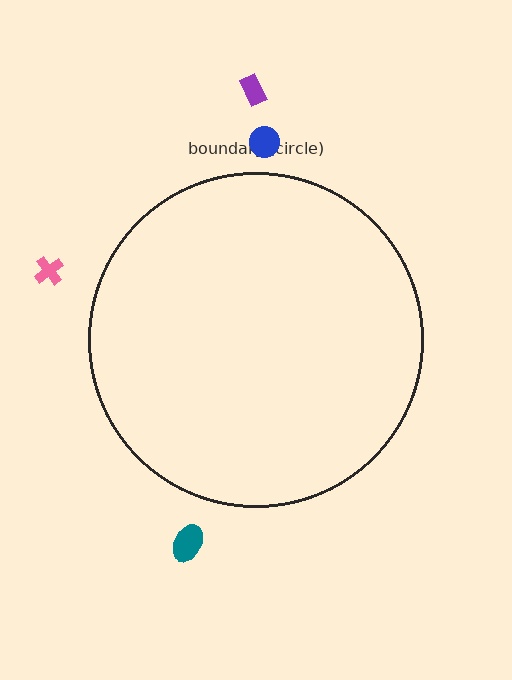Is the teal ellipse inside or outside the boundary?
Outside.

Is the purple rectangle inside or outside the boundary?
Outside.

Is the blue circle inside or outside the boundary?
Outside.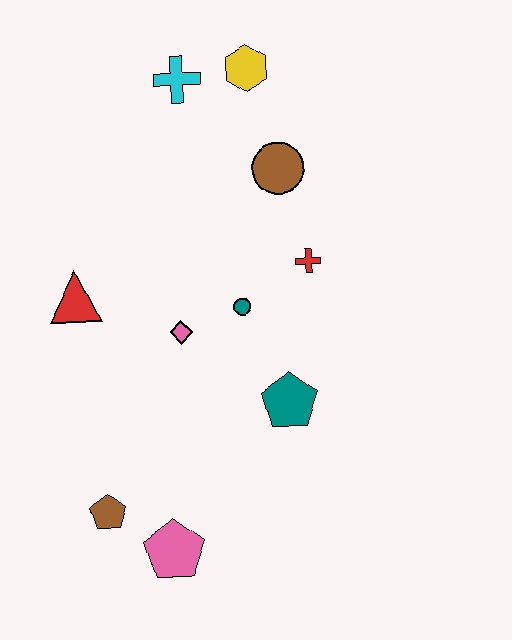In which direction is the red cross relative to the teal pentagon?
The red cross is above the teal pentagon.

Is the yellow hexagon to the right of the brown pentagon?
Yes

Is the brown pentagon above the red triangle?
No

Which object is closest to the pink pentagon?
The brown pentagon is closest to the pink pentagon.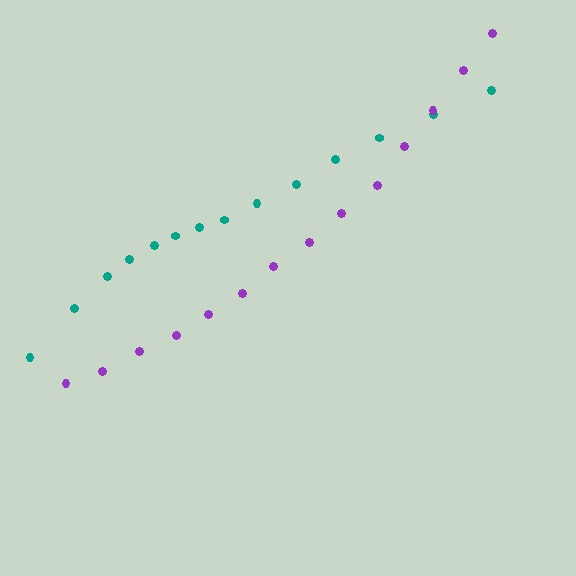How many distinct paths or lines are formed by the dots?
There are 2 distinct paths.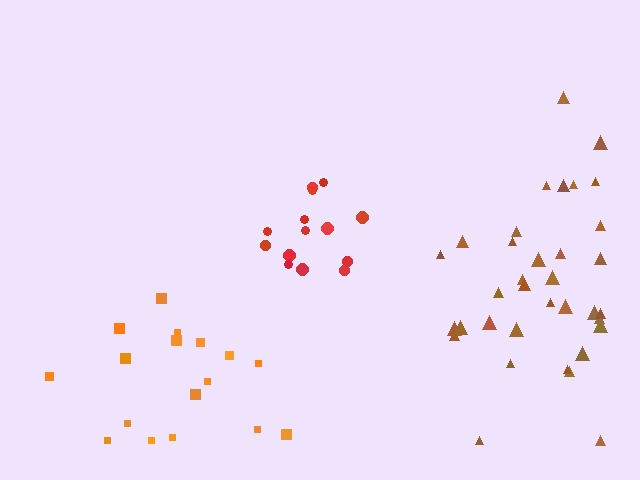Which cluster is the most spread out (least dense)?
Orange.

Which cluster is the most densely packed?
Red.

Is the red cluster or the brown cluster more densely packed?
Red.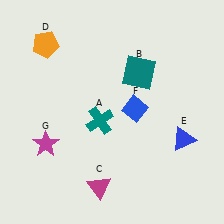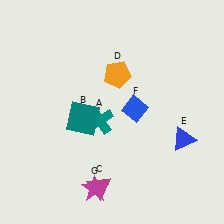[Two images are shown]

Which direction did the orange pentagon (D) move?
The orange pentagon (D) moved right.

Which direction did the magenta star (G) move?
The magenta star (G) moved right.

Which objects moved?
The objects that moved are: the teal square (B), the orange pentagon (D), the magenta star (G).